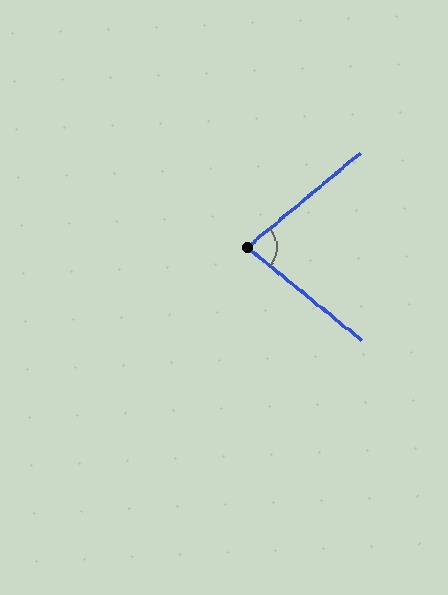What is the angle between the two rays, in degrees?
Approximately 79 degrees.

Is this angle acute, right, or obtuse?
It is acute.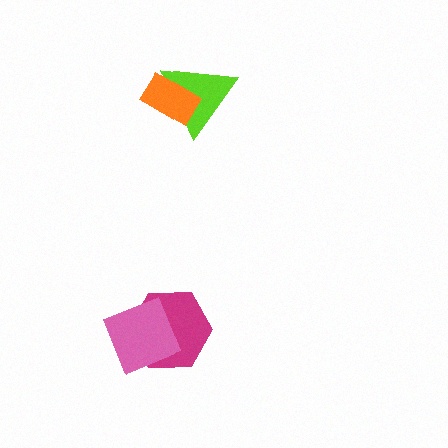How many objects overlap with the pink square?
1 object overlaps with the pink square.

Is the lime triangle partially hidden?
Yes, it is partially covered by another shape.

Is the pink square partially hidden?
No, no other shape covers it.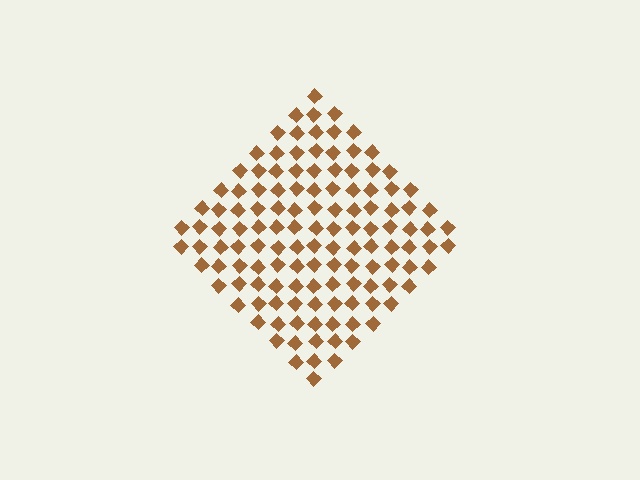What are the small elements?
The small elements are diamonds.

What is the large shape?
The large shape is a diamond.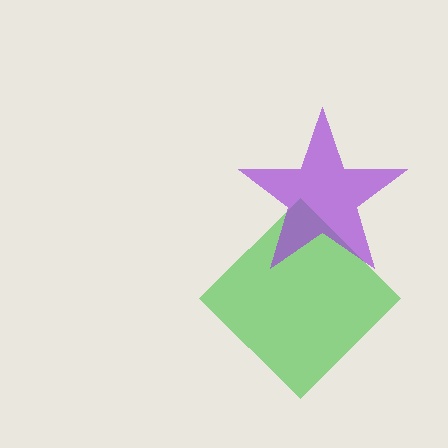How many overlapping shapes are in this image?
There are 2 overlapping shapes in the image.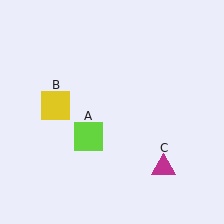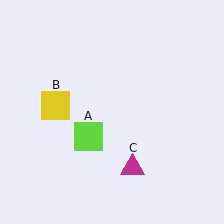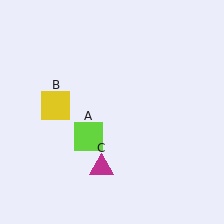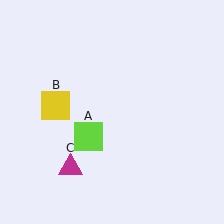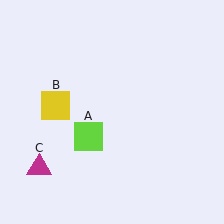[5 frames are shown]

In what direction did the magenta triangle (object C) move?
The magenta triangle (object C) moved left.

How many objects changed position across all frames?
1 object changed position: magenta triangle (object C).